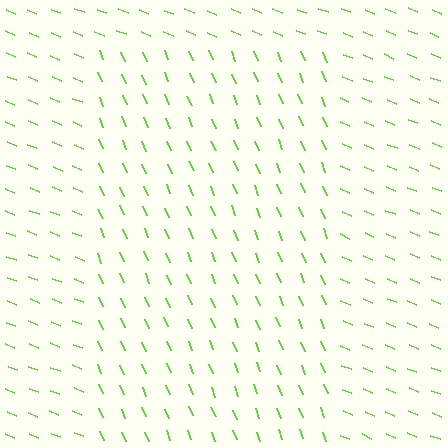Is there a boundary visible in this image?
Yes, there is a texture boundary formed by a change in line orientation.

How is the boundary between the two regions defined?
The boundary is defined purely by a change in line orientation (approximately 45 degrees difference). All lines are the same color and thickness.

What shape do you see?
I see a rectangle.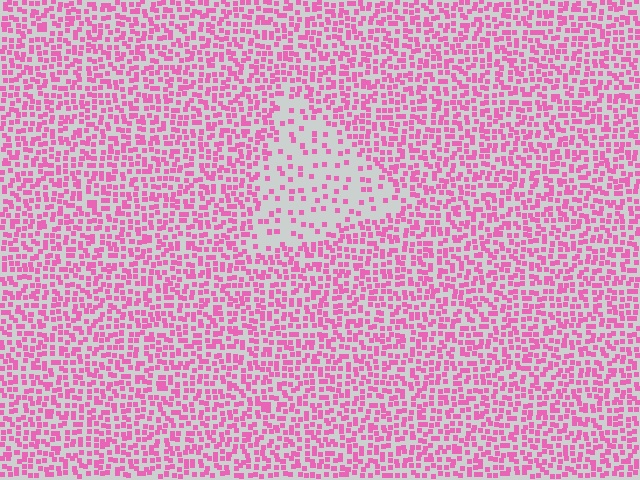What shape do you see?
I see a triangle.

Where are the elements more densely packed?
The elements are more densely packed outside the triangle boundary.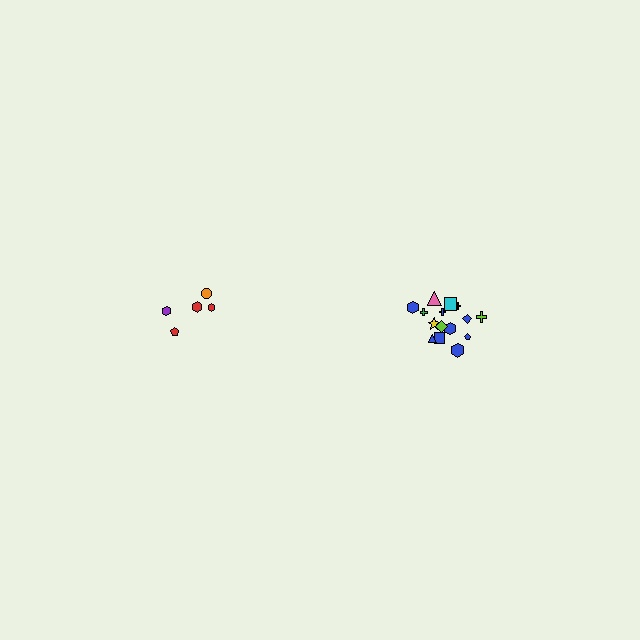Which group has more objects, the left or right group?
The right group.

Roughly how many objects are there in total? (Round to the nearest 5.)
Roughly 20 objects in total.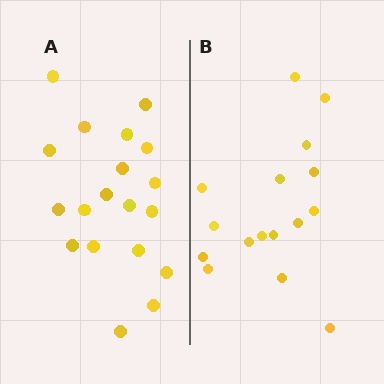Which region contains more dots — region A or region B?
Region A (the left region) has more dots.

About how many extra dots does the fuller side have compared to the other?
Region A has just a few more — roughly 2 or 3 more dots than region B.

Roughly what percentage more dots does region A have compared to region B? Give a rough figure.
About 20% more.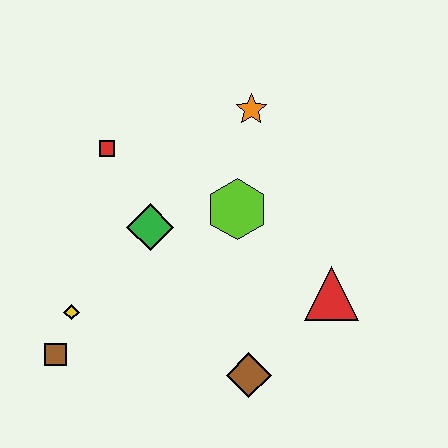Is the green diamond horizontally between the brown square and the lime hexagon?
Yes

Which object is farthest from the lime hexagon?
The brown square is farthest from the lime hexagon.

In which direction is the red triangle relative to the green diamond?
The red triangle is to the right of the green diamond.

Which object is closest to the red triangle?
The brown diamond is closest to the red triangle.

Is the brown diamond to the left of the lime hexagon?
No